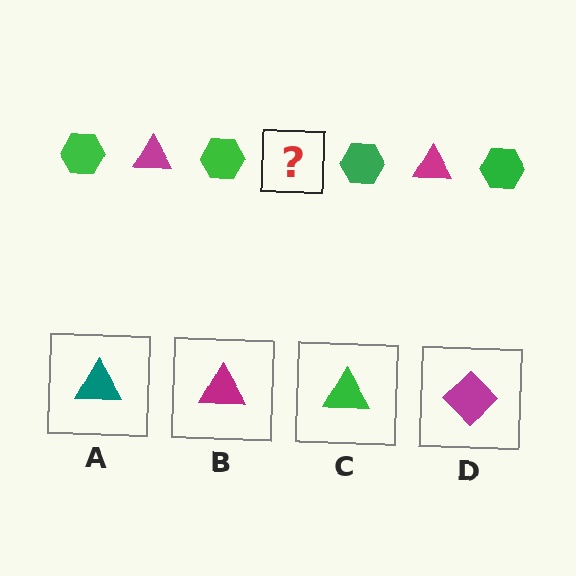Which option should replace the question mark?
Option B.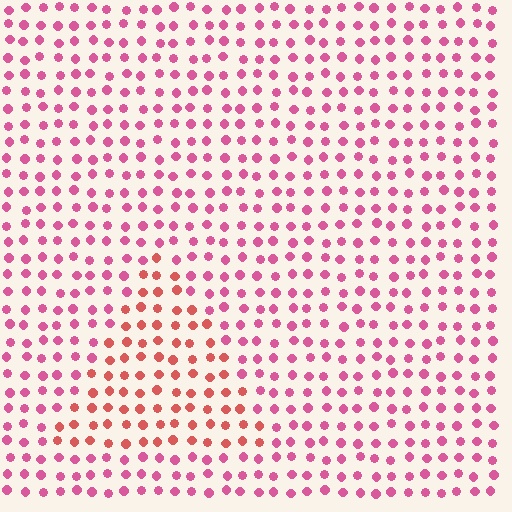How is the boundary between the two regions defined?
The boundary is defined purely by a slight shift in hue (about 31 degrees). Spacing, size, and orientation are identical on both sides.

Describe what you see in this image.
The image is filled with small pink elements in a uniform arrangement. A triangle-shaped region is visible where the elements are tinted to a slightly different hue, forming a subtle color boundary.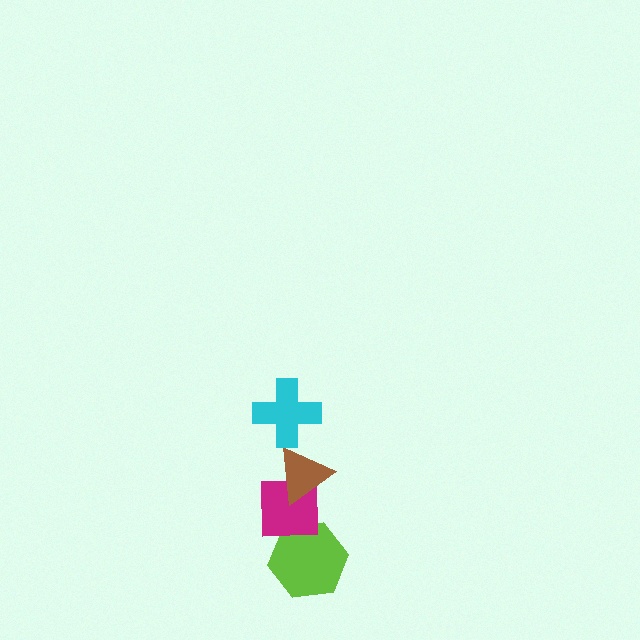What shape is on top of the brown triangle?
The cyan cross is on top of the brown triangle.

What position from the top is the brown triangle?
The brown triangle is 2nd from the top.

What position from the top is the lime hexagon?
The lime hexagon is 4th from the top.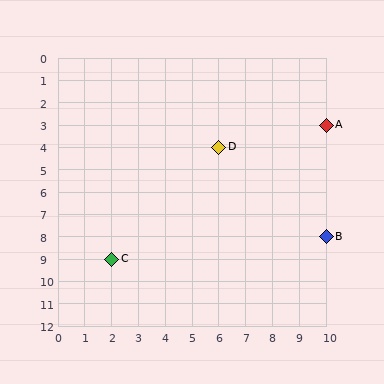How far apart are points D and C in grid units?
Points D and C are 4 columns and 5 rows apart (about 6.4 grid units diagonally).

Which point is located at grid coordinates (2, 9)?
Point C is at (2, 9).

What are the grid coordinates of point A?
Point A is at grid coordinates (10, 3).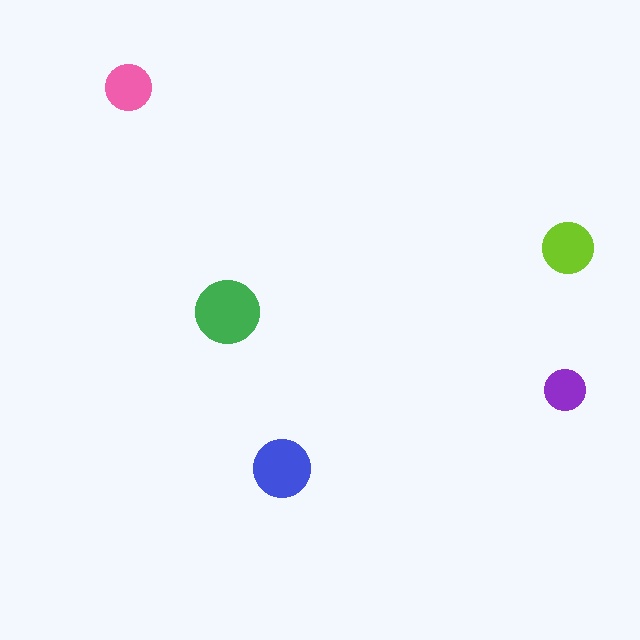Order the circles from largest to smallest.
the green one, the blue one, the lime one, the pink one, the purple one.